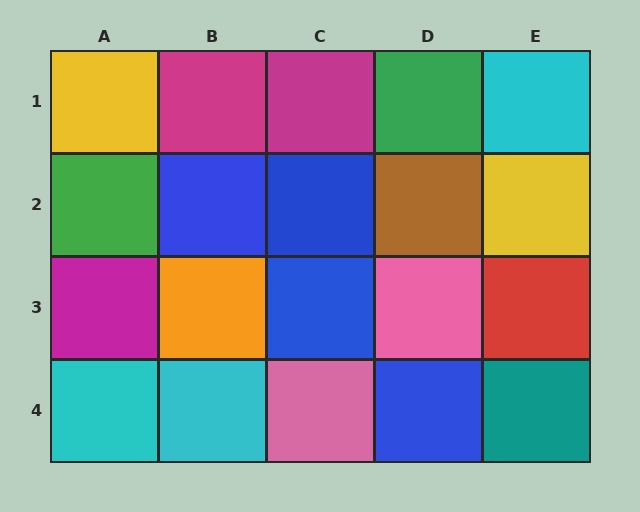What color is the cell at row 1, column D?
Green.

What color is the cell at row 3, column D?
Pink.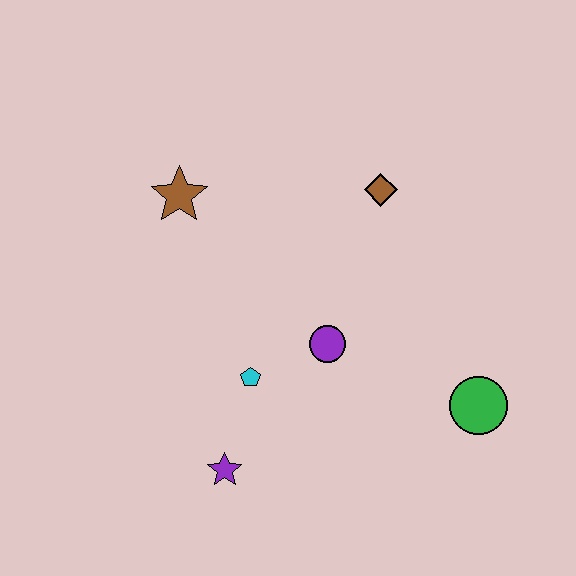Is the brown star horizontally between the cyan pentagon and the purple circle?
No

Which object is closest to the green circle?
The purple circle is closest to the green circle.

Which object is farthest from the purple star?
The brown diamond is farthest from the purple star.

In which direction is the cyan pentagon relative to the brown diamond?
The cyan pentagon is below the brown diamond.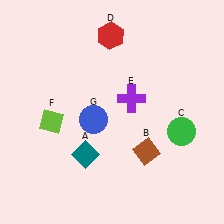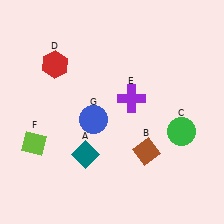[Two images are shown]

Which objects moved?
The objects that moved are: the red hexagon (D), the lime diamond (F).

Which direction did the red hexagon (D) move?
The red hexagon (D) moved left.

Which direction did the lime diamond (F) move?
The lime diamond (F) moved down.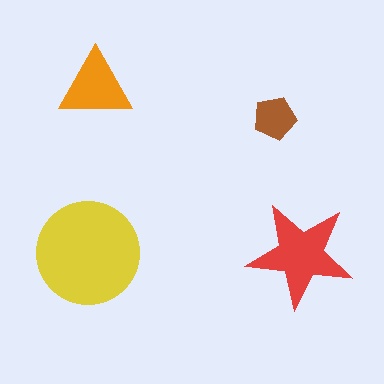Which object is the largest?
The yellow circle.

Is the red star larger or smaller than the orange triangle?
Larger.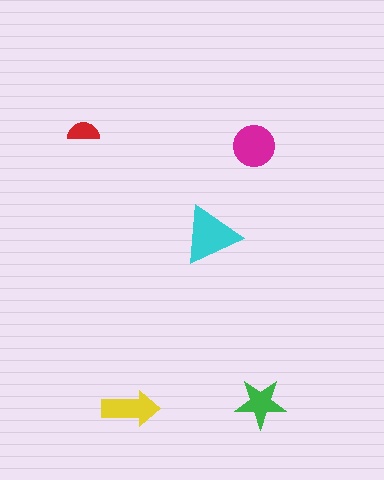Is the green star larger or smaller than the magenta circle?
Smaller.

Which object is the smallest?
The red semicircle.